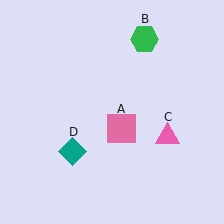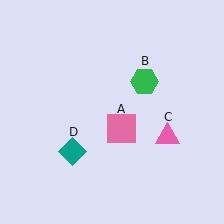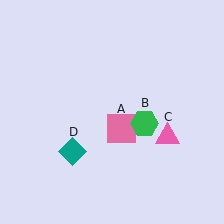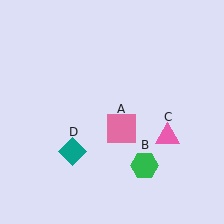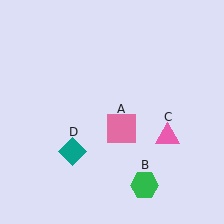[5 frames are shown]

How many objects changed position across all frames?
1 object changed position: green hexagon (object B).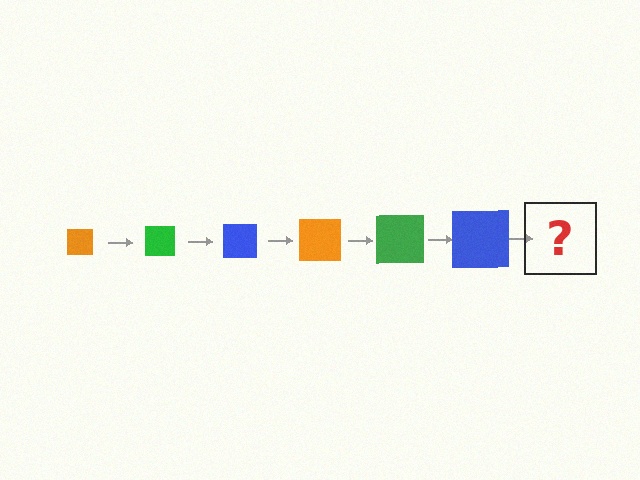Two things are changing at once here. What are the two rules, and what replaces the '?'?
The two rules are that the square grows larger each step and the color cycles through orange, green, and blue. The '?' should be an orange square, larger than the previous one.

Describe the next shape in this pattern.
It should be an orange square, larger than the previous one.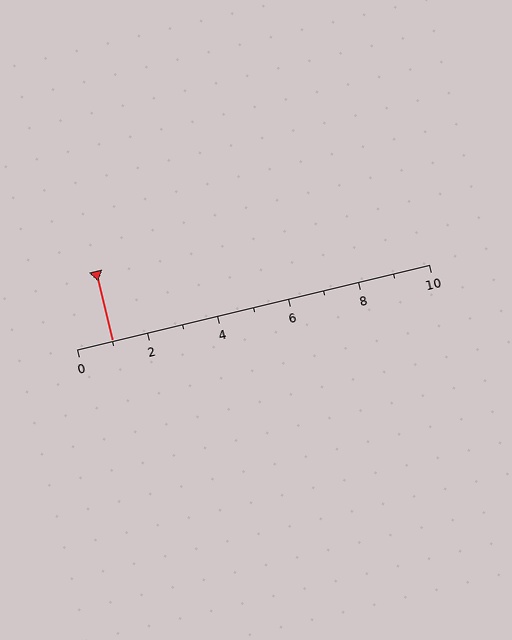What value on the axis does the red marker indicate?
The marker indicates approximately 1.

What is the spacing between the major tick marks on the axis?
The major ticks are spaced 2 apart.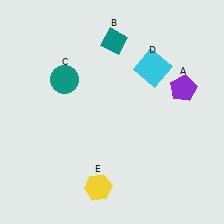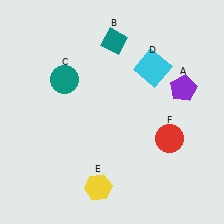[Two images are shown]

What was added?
A red circle (F) was added in Image 2.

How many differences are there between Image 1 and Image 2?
There is 1 difference between the two images.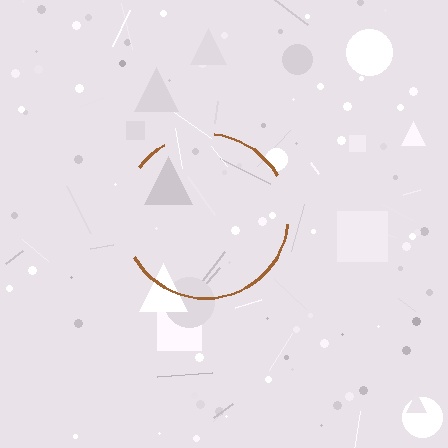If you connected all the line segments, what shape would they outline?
They would outline a circle.